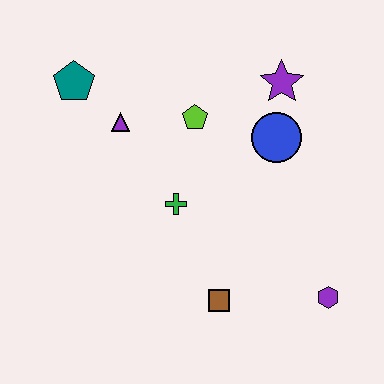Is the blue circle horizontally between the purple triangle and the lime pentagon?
No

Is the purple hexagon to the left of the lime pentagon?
No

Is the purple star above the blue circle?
Yes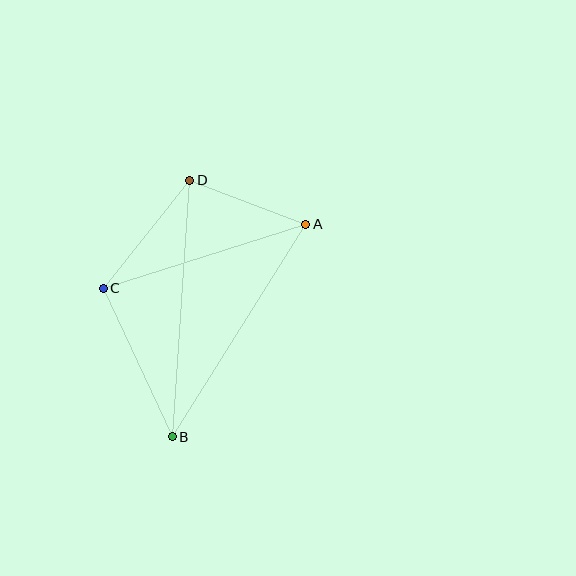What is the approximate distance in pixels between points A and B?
The distance between A and B is approximately 251 pixels.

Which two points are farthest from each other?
Points B and D are farthest from each other.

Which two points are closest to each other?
Points A and D are closest to each other.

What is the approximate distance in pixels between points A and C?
The distance between A and C is approximately 212 pixels.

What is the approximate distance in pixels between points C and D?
The distance between C and D is approximately 139 pixels.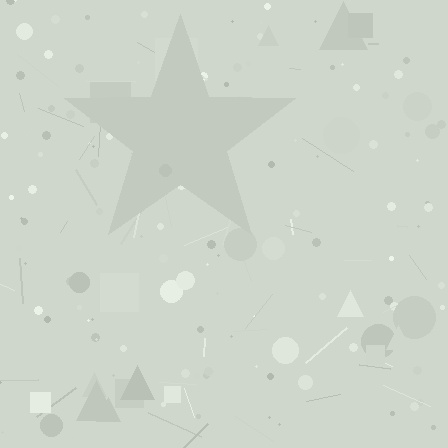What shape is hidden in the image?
A star is hidden in the image.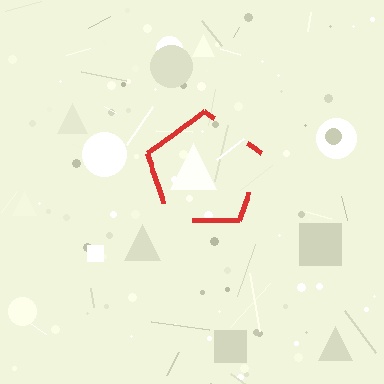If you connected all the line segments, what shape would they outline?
They would outline a pentagon.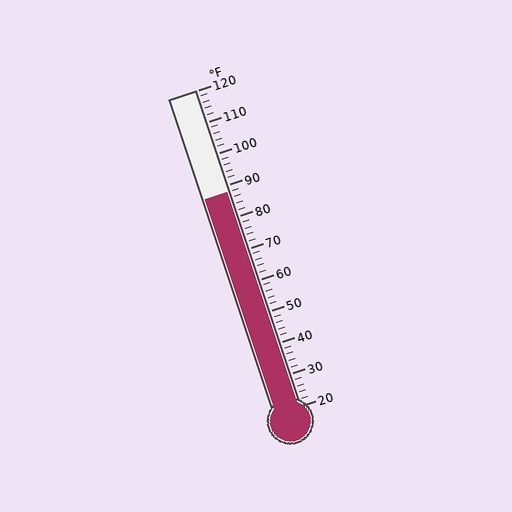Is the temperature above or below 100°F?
The temperature is below 100°F.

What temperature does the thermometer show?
The thermometer shows approximately 88°F.